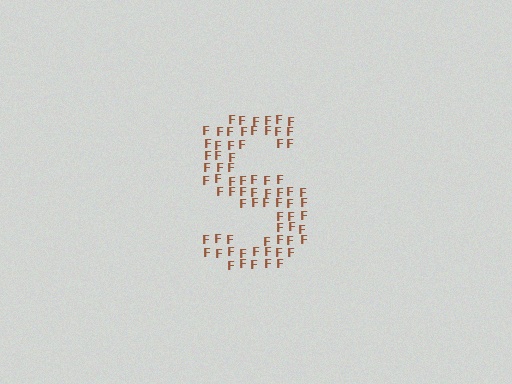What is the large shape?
The large shape is the letter S.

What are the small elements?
The small elements are letter F's.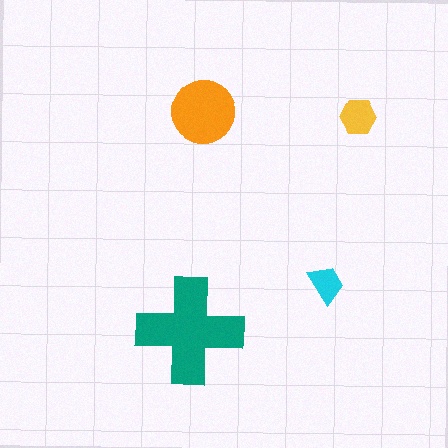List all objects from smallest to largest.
The cyan trapezoid, the yellow hexagon, the orange circle, the teal cross.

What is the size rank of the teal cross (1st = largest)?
1st.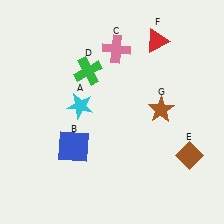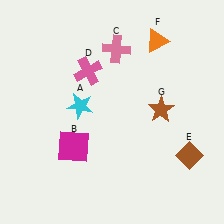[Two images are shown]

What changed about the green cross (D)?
In Image 1, D is green. In Image 2, it changed to pink.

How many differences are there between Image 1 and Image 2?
There are 3 differences between the two images.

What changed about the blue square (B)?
In Image 1, B is blue. In Image 2, it changed to magenta.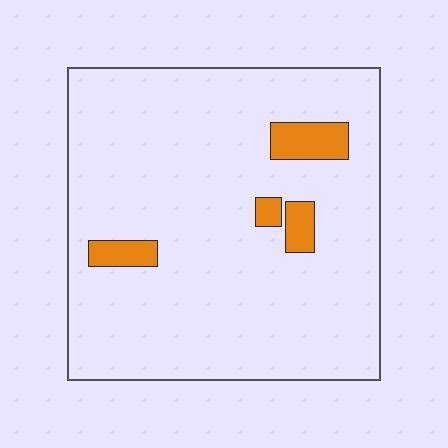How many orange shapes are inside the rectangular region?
4.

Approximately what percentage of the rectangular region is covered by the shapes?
Approximately 5%.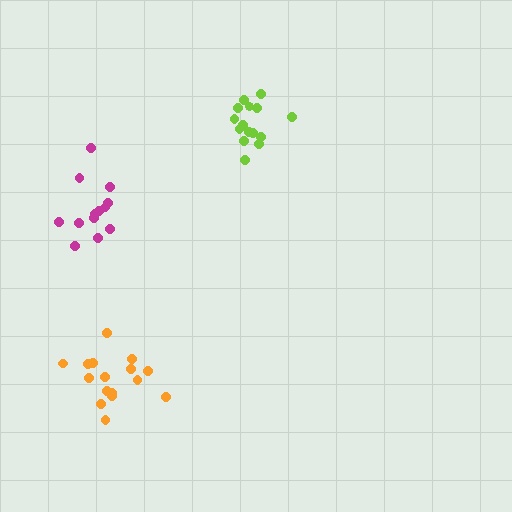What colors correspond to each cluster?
The clusters are colored: lime, orange, magenta.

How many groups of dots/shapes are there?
There are 3 groups.